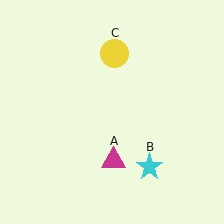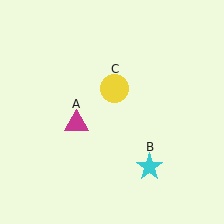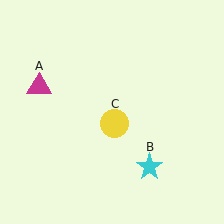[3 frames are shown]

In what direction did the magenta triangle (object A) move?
The magenta triangle (object A) moved up and to the left.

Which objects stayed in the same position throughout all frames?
Cyan star (object B) remained stationary.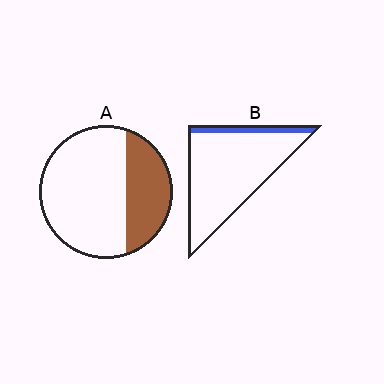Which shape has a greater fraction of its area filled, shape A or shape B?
Shape A.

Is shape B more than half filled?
No.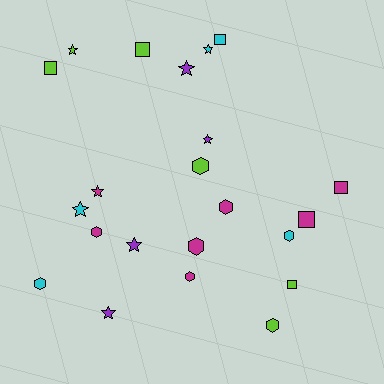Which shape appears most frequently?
Hexagon, with 8 objects.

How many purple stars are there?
There are 4 purple stars.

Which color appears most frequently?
Magenta, with 7 objects.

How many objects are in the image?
There are 22 objects.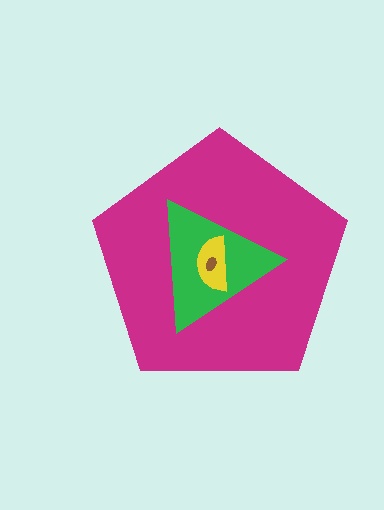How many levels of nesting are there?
4.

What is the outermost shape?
The magenta pentagon.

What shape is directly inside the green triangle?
The yellow semicircle.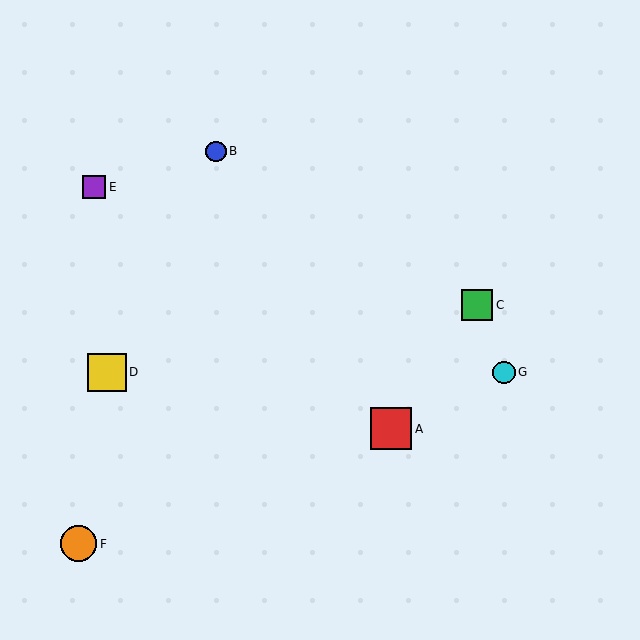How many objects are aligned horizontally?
2 objects (D, G) are aligned horizontally.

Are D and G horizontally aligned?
Yes, both are at y≈372.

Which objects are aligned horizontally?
Objects D, G are aligned horizontally.